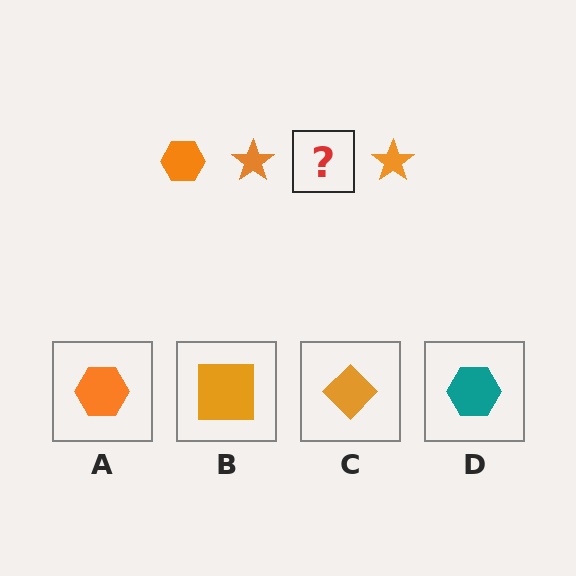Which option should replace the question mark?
Option A.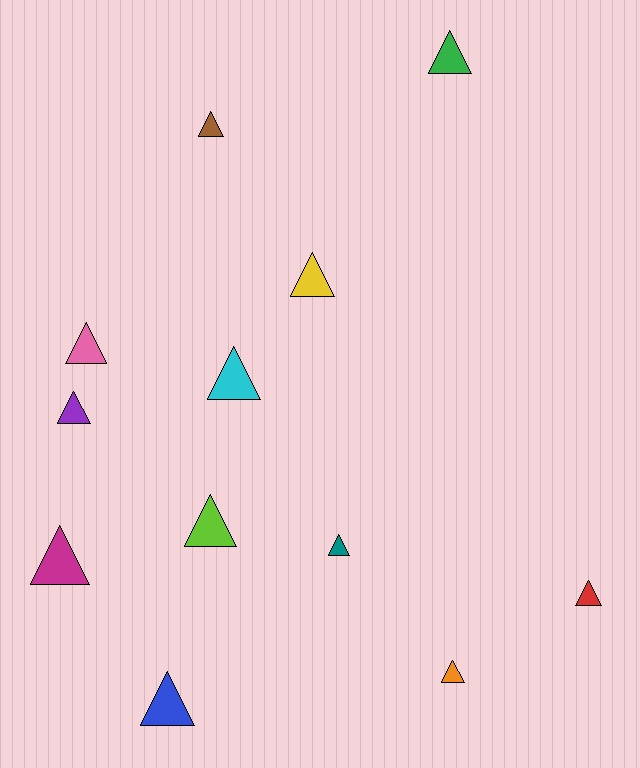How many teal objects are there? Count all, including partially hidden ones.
There is 1 teal object.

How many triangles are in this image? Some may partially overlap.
There are 12 triangles.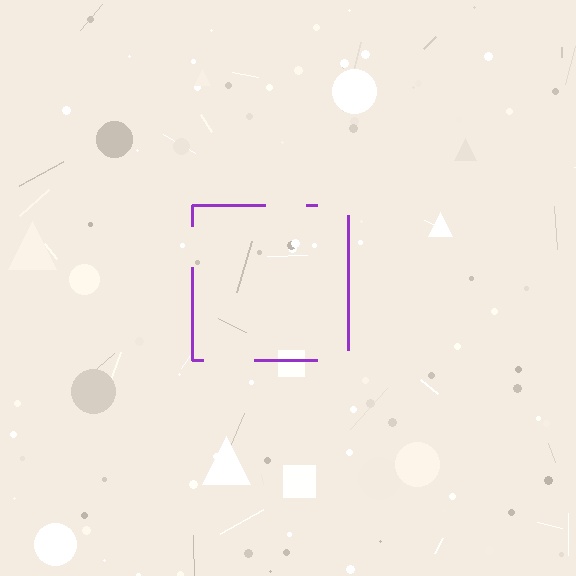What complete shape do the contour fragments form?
The contour fragments form a square.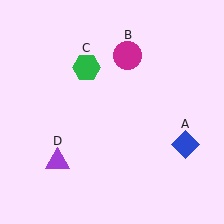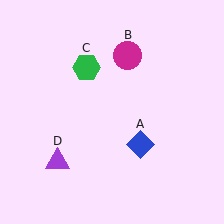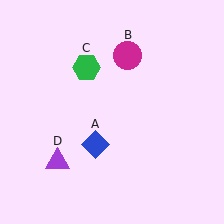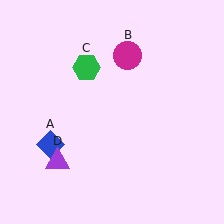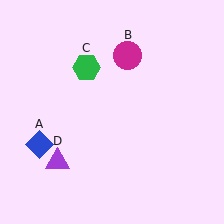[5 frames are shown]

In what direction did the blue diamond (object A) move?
The blue diamond (object A) moved left.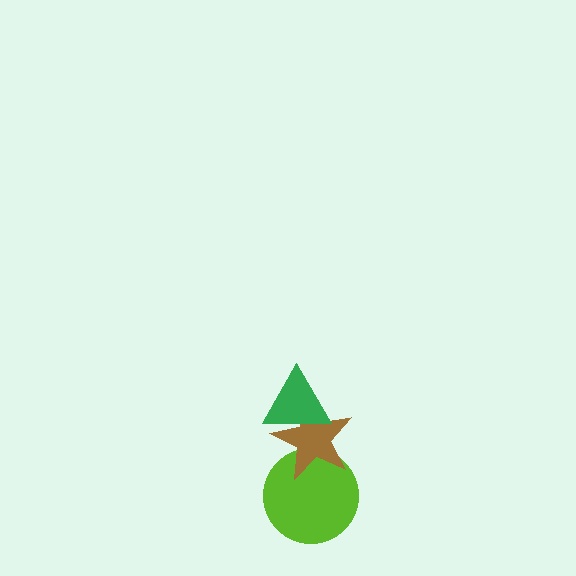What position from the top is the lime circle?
The lime circle is 3rd from the top.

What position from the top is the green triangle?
The green triangle is 1st from the top.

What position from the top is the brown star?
The brown star is 2nd from the top.